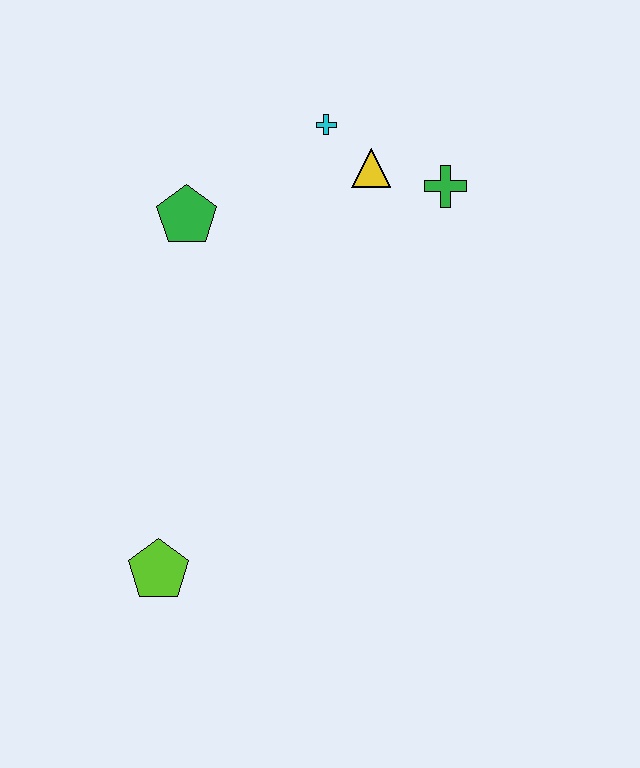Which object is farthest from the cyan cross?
The lime pentagon is farthest from the cyan cross.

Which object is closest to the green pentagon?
The cyan cross is closest to the green pentagon.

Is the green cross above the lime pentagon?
Yes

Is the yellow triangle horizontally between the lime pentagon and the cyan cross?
No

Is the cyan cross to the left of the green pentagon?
No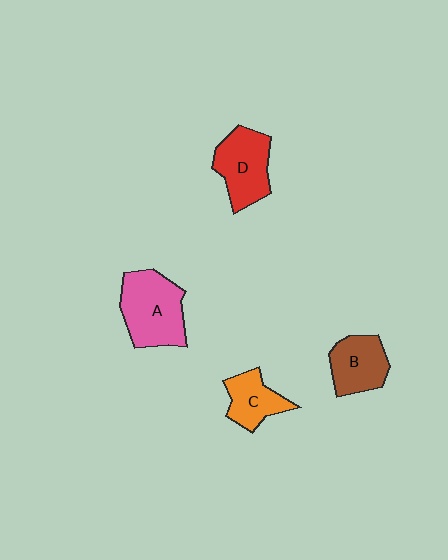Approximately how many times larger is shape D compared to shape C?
Approximately 1.4 times.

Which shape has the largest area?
Shape A (pink).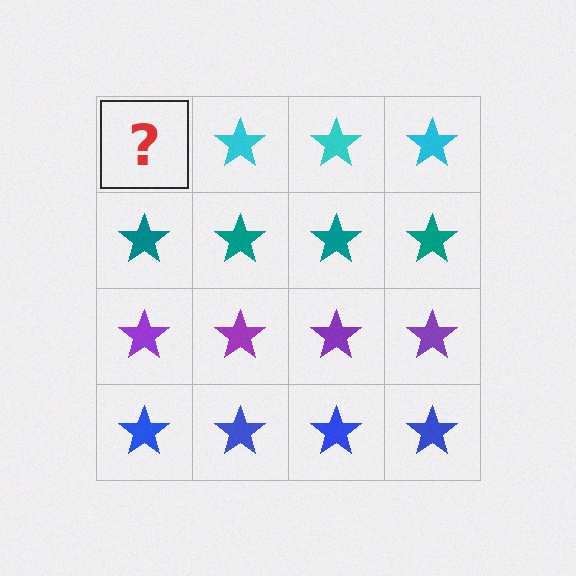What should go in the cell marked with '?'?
The missing cell should contain a cyan star.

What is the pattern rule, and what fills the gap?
The rule is that each row has a consistent color. The gap should be filled with a cyan star.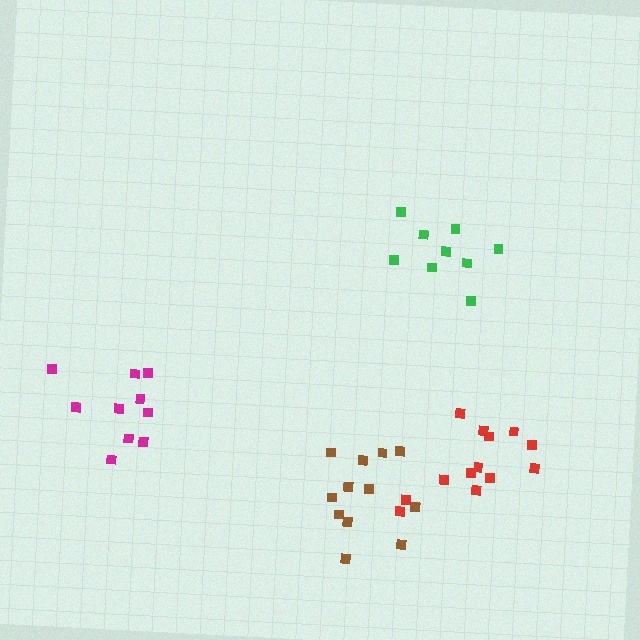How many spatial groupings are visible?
There are 4 spatial groupings.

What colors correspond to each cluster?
The clusters are colored: brown, green, magenta, red.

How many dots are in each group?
Group 1: 12 dots, Group 2: 9 dots, Group 3: 10 dots, Group 4: 13 dots (44 total).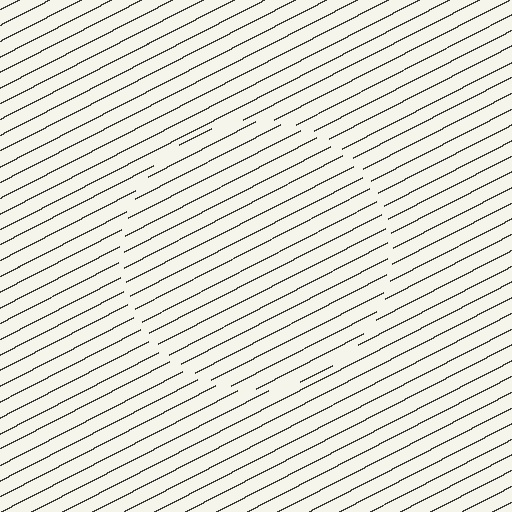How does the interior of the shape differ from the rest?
The interior of the shape contains the same grating, shifted by half a period — the contour is defined by the phase discontinuity where line-ends from the inner and outer gratings abut.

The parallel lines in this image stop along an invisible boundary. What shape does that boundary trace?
An illusory circle. The interior of the shape contains the same grating, shifted by half a period — the contour is defined by the phase discontinuity where line-ends from the inner and outer gratings abut.